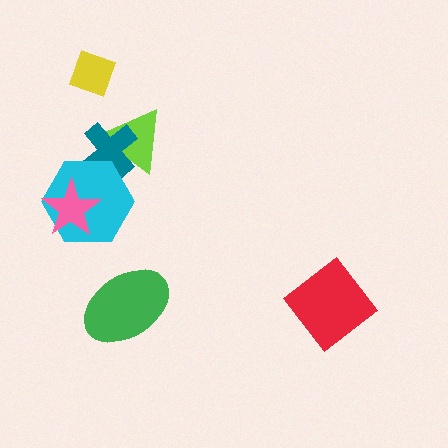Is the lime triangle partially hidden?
Yes, it is partially covered by another shape.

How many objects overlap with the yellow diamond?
0 objects overlap with the yellow diamond.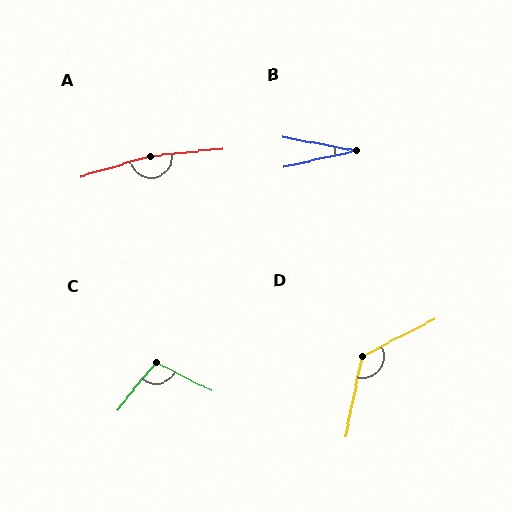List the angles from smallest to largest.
B (23°), C (102°), D (129°), A (169°).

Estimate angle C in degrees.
Approximately 102 degrees.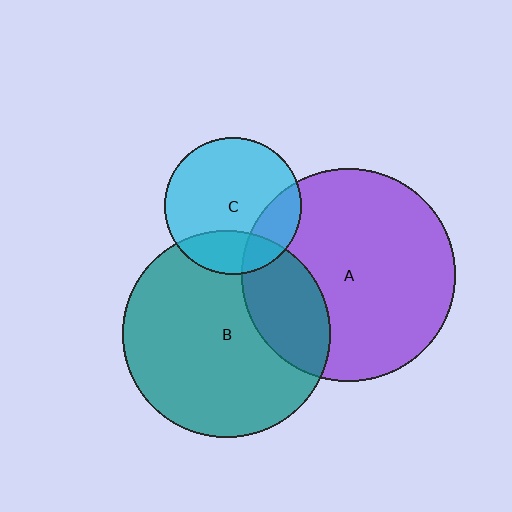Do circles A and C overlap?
Yes.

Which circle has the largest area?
Circle A (purple).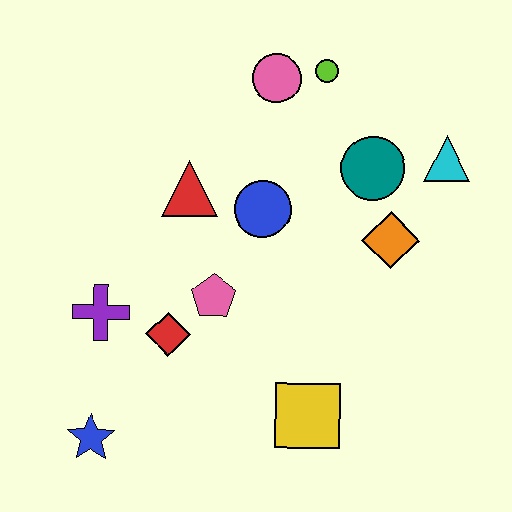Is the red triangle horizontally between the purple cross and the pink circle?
Yes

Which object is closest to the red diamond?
The pink pentagon is closest to the red diamond.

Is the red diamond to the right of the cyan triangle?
No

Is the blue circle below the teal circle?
Yes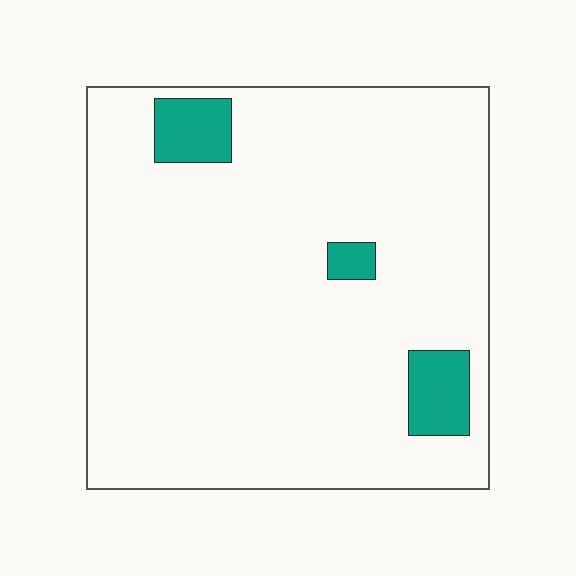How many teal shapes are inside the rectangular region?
3.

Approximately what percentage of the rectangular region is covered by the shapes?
Approximately 10%.